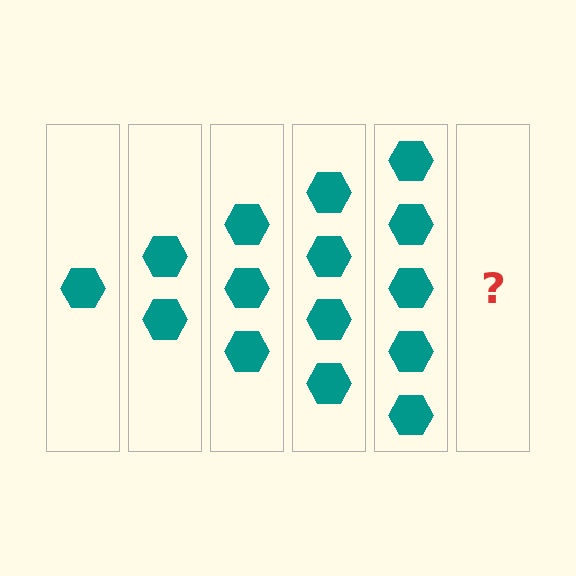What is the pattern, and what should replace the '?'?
The pattern is that each step adds one more hexagon. The '?' should be 6 hexagons.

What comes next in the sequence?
The next element should be 6 hexagons.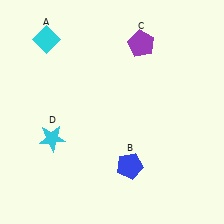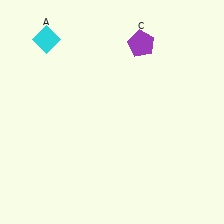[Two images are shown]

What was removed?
The cyan star (D), the blue pentagon (B) were removed in Image 2.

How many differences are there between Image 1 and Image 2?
There are 2 differences between the two images.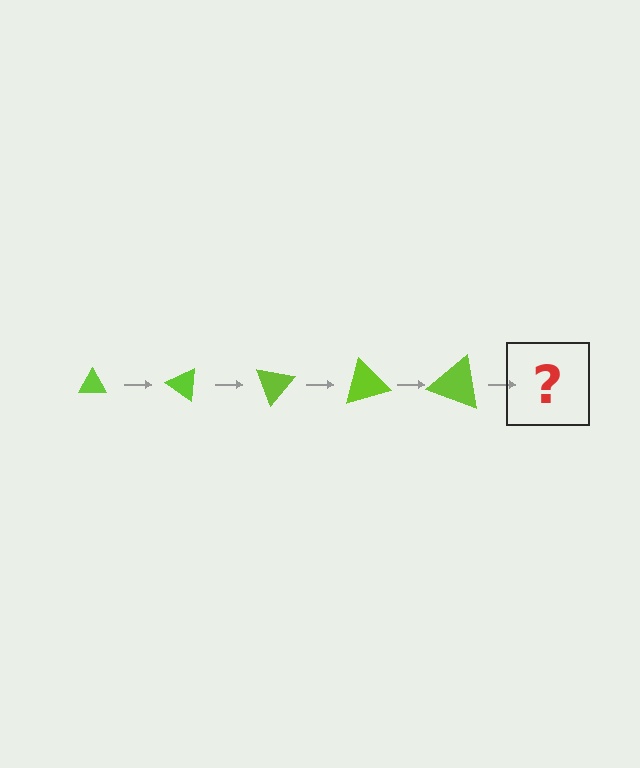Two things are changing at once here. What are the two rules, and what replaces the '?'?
The two rules are that the triangle grows larger each step and it rotates 35 degrees each step. The '?' should be a triangle, larger than the previous one and rotated 175 degrees from the start.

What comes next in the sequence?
The next element should be a triangle, larger than the previous one and rotated 175 degrees from the start.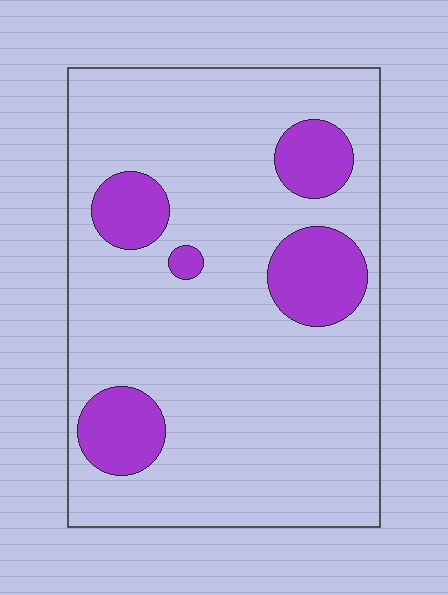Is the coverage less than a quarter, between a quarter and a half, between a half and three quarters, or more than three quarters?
Less than a quarter.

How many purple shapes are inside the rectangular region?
5.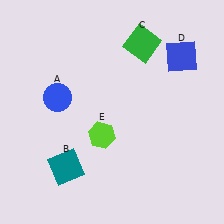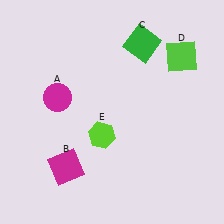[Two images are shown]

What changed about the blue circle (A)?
In Image 1, A is blue. In Image 2, it changed to magenta.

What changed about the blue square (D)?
In Image 1, D is blue. In Image 2, it changed to lime.